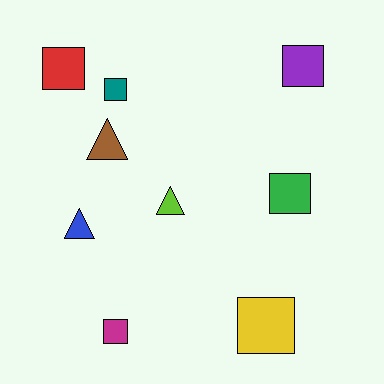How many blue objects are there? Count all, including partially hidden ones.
There is 1 blue object.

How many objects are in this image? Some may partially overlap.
There are 9 objects.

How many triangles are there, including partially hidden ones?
There are 3 triangles.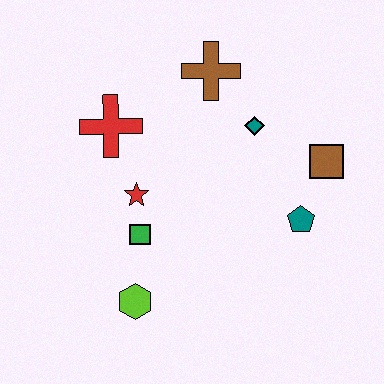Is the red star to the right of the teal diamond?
No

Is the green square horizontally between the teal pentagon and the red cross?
Yes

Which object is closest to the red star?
The green square is closest to the red star.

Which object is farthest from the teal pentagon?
The red cross is farthest from the teal pentagon.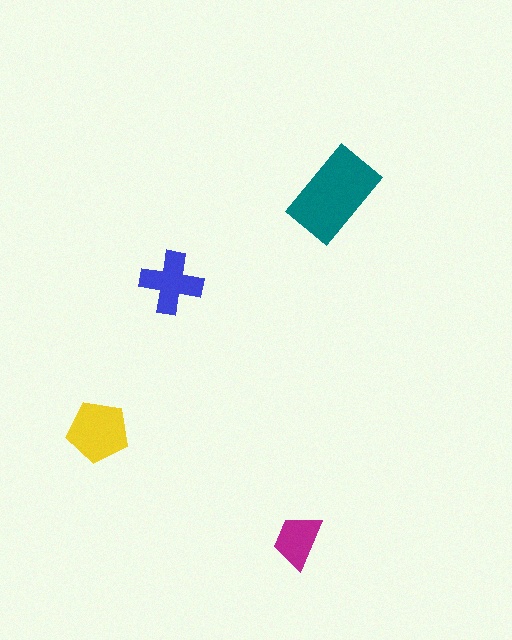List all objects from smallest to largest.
The magenta trapezoid, the blue cross, the yellow pentagon, the teal rectangle.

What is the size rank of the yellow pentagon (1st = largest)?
2nd.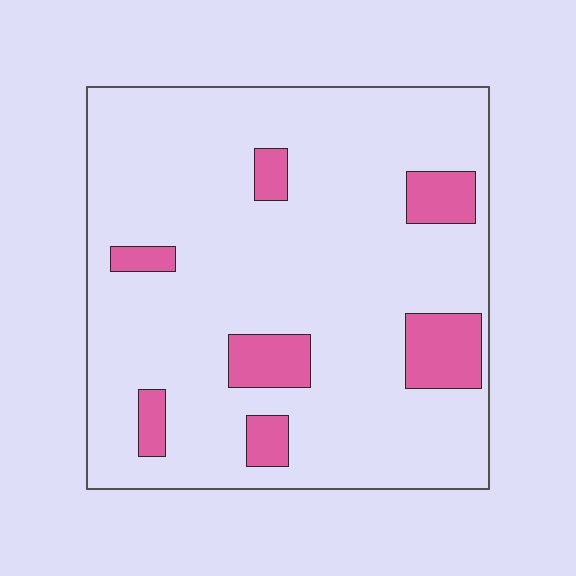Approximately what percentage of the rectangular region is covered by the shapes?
Approximately 15%.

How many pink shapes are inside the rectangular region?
7.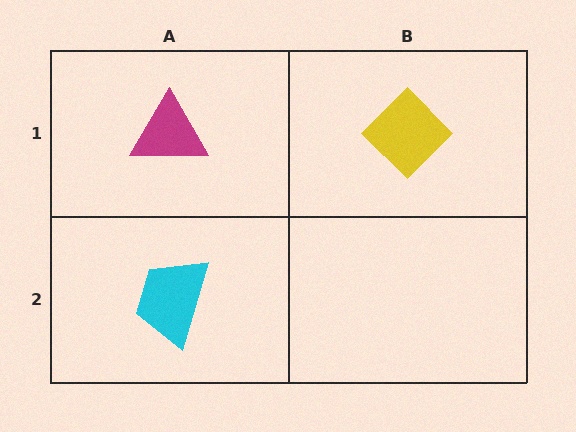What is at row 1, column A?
A magenta triangle.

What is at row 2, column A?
A cyan trapezoid.